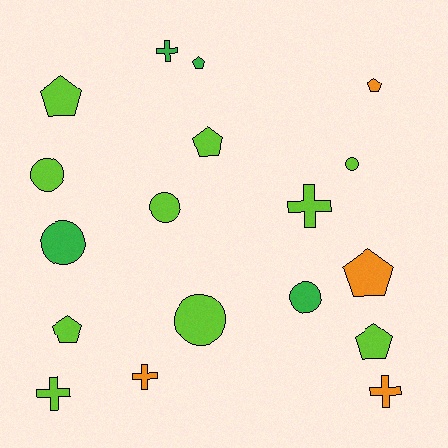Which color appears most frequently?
Lime, with 10 objects.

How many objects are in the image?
There are 18 objects.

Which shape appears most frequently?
Pentagon, with 7 objects.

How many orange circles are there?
There are no orange circles.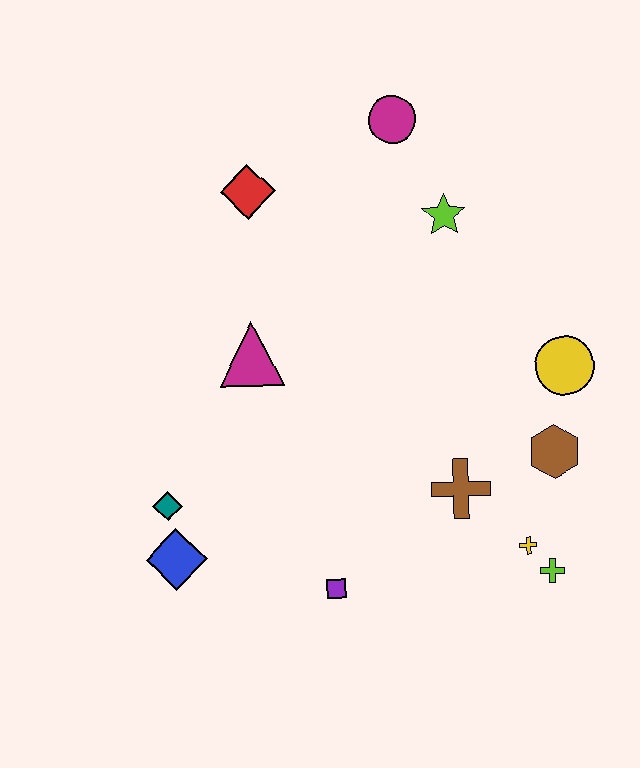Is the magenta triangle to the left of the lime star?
Yes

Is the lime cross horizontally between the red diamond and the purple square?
No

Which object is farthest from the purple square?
The magenta circle is farthest from the purple square.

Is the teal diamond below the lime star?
Yes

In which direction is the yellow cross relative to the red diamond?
The yellow cross is below the red diamond.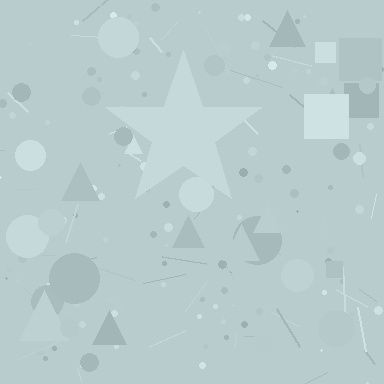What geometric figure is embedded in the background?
A star is embedded in the background.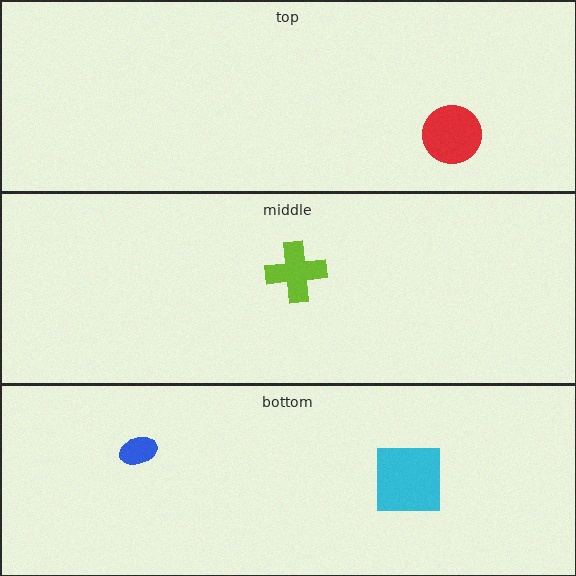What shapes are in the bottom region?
The cyan square, the blue ellipse.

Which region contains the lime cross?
The middle region.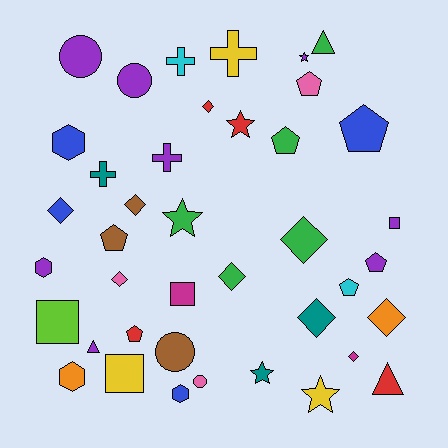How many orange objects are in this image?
There are 2 orange objects.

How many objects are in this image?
There are 40 objects.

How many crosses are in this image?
There are 4 crosses.